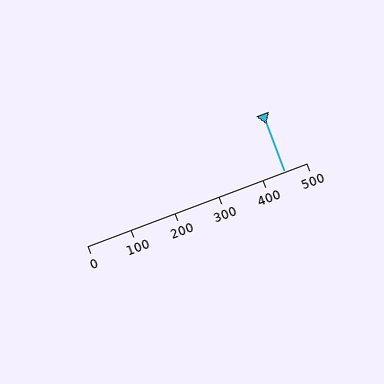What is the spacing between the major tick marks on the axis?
The major ticks are spaced 100 apart.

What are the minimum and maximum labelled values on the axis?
The axis runs from 0 to 500.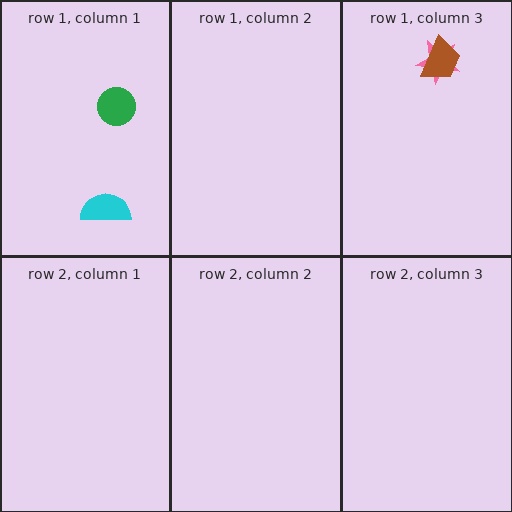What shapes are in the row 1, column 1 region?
The green circle, the cyan semicircle.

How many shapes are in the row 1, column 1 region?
2.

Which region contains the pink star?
The row 1, column 3 region.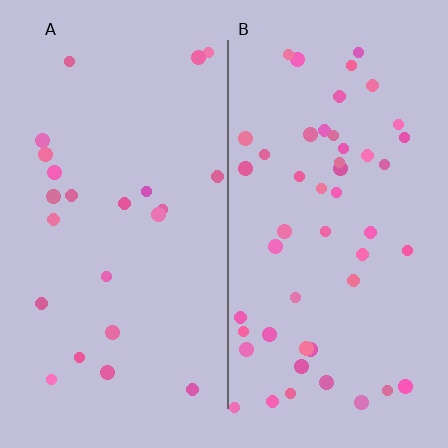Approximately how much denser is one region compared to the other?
Approximately 2.2× — region B over region A.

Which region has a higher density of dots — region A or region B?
B (the right).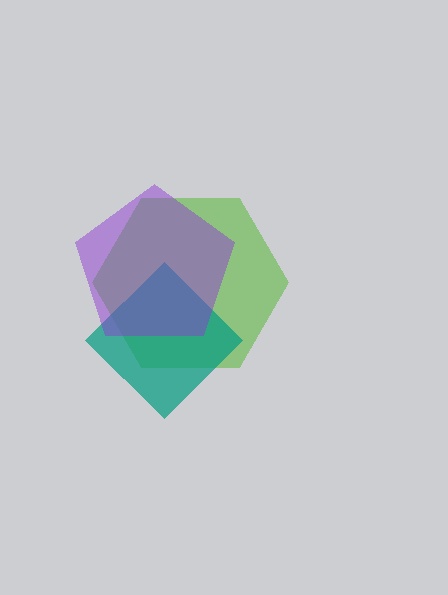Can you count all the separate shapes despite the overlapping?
Yes, there are 3 separate shapes.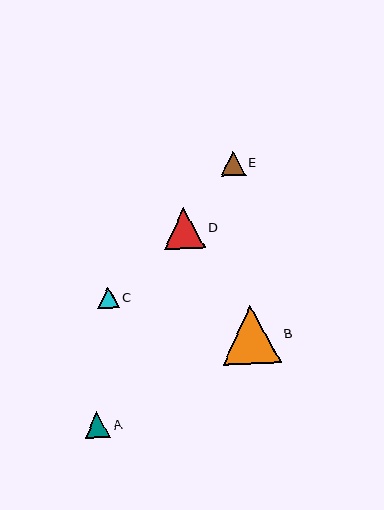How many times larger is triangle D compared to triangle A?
Triangle D is approximately 1.6 times the size of triangle A.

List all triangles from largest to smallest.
From largest to smallest: B, D, A, E, C.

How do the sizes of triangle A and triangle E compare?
Triangle A and triangle E are approximately the same size.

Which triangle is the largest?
Triangle B is the largest with a size of approximately 59 pixels.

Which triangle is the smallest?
Triangle C is the smallest with a size of approximately 21 pixels.